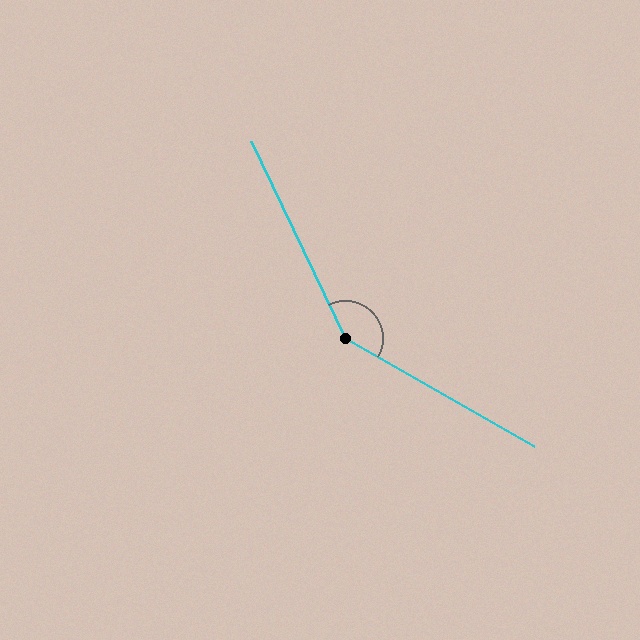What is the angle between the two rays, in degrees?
Approximately 145 degrees.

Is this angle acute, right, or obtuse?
It is obtuse.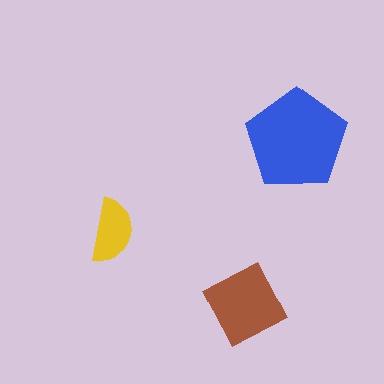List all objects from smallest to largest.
The yellow semicircle, the brown diamond, the blue pentagon.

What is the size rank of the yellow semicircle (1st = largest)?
3rd.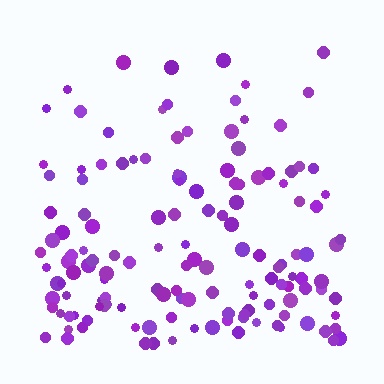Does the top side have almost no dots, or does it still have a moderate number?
Still a moderate number, just noticeably fewer than the bottom.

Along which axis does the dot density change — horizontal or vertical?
Vertical.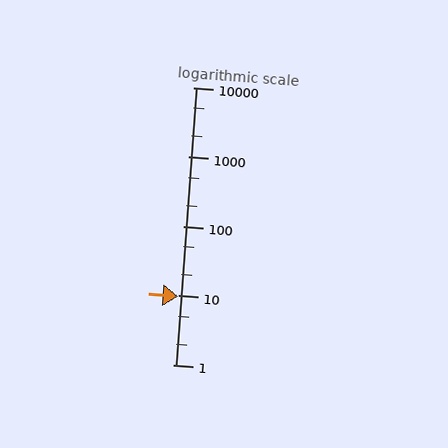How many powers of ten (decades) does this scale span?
The scale spans 4 decades, from 1 to 10000.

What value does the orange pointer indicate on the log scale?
The pointer indicates approximately 9.6.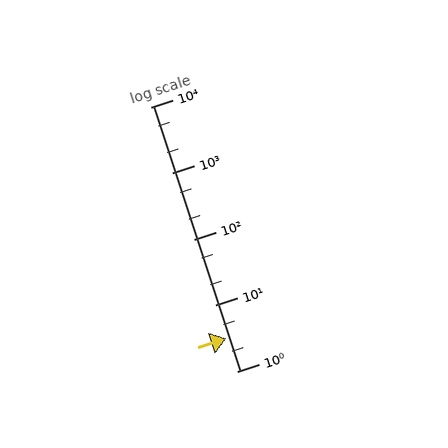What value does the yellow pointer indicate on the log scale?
The pointer indicates approximately 3.1.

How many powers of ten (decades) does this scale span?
The scale spans 4 decades, from 1 to 10000.